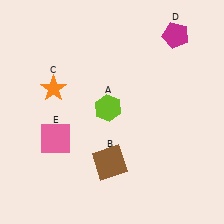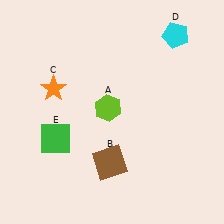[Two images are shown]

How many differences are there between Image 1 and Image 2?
There are 2 differences between the two images.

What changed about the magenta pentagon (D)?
In Image 1, D is magenta. In Image 2, it changed to cyan.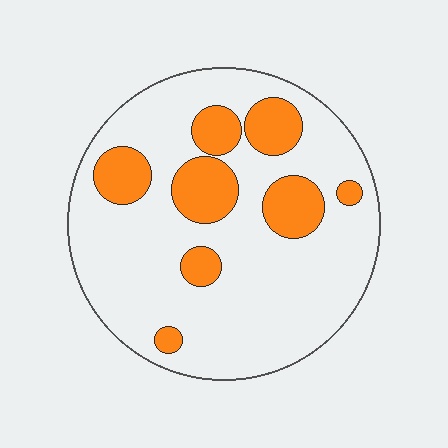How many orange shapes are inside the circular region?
8.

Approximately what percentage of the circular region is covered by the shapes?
Approximately 20%.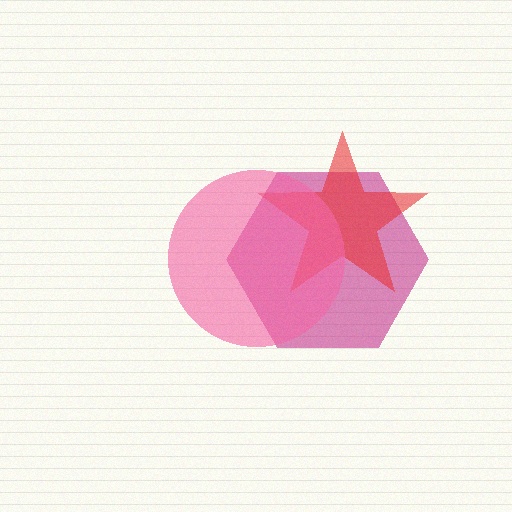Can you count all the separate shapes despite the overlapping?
Yes, there are 3 separate shapes.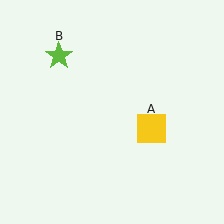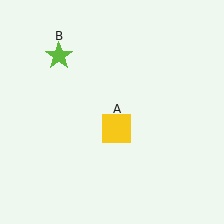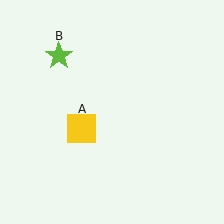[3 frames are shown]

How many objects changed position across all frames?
1 object changed position: yellow square (object A).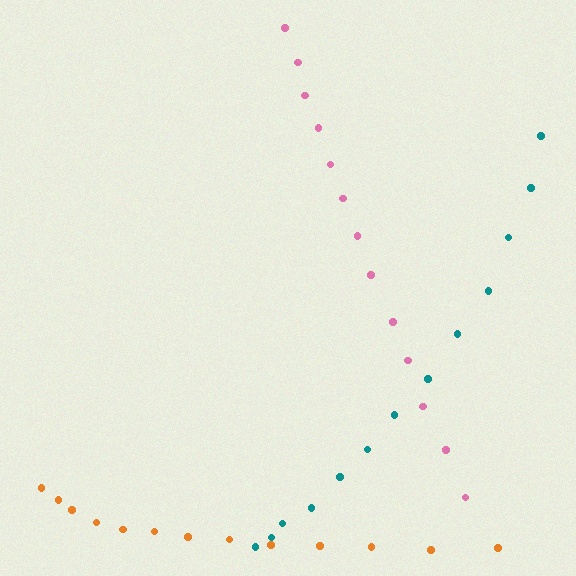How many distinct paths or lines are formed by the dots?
There are 3 distinct paths.